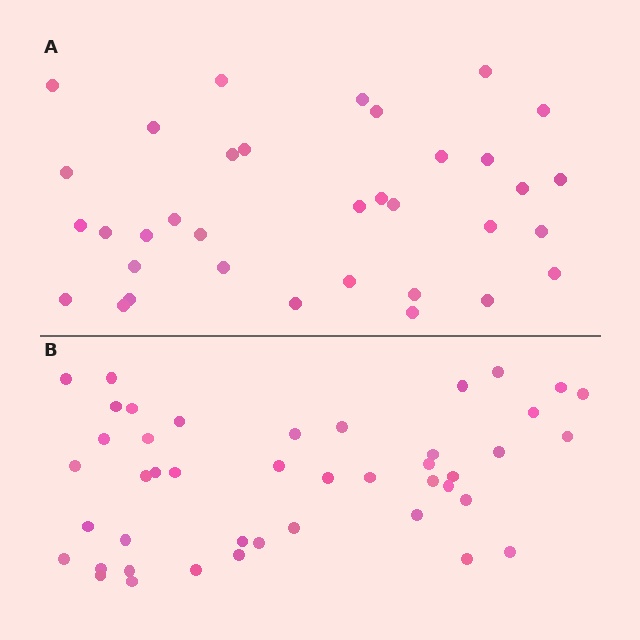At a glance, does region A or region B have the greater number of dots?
Region B (the bottom region) has more dots.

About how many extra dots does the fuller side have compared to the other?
Region B has roughly 8 or so more dots than region A.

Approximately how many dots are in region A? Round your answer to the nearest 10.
About 40 dots. (The exact count is 35, which rounds to 40.)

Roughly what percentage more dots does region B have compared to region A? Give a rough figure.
About 25% more.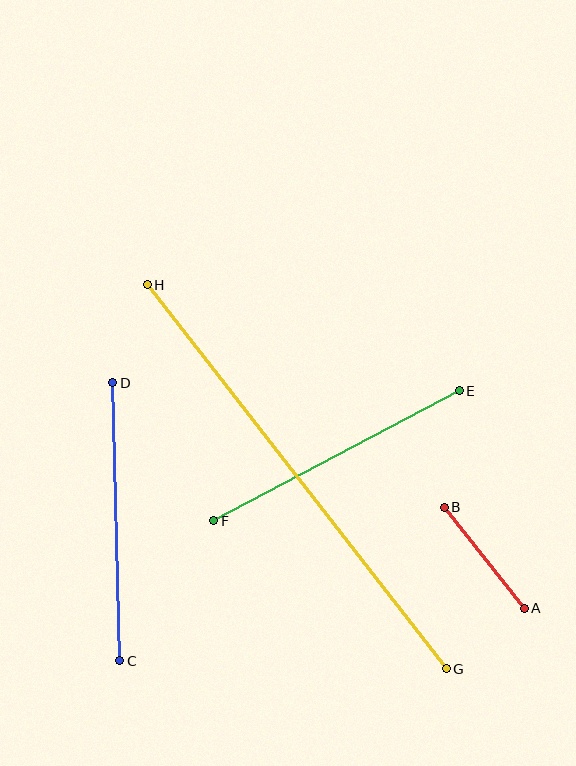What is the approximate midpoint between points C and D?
The midpoint is at approximately (116, 522) pixels.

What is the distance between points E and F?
The distance is approximately 278 pixels.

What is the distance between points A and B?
The distance is approximately 129 pixels.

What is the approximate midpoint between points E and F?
The midpoint is at approximately (336, 456) pixels.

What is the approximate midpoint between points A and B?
The midpoint is at approximately (484, 558) pixels.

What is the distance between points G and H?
The distance is approximately 487 pixels.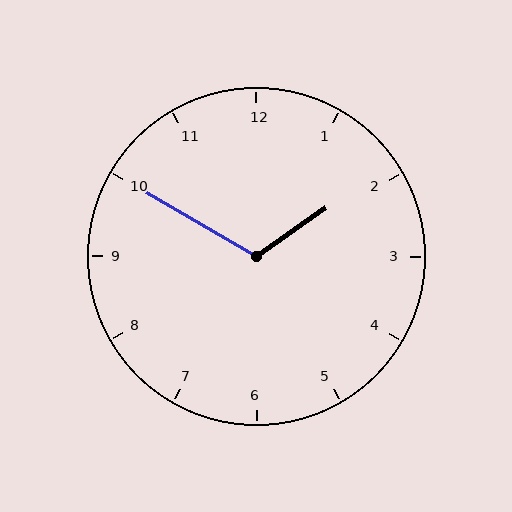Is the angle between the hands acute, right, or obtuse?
It is obtuse.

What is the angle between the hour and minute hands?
Approximately 115 degrees.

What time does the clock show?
1:50.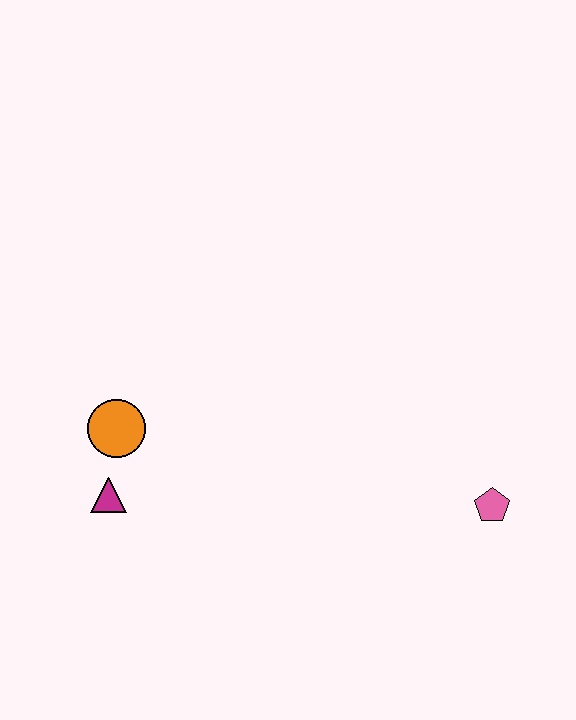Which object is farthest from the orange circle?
The pink pentagon is farthest from the orange circle.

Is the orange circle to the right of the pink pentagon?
No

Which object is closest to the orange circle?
The magenta triangle is closest to the orange circle.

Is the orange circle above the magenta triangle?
Yes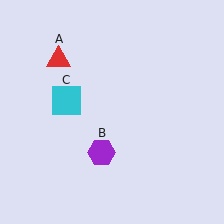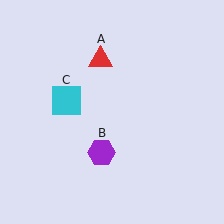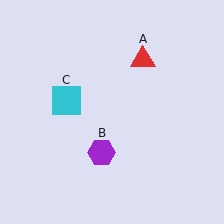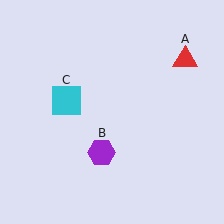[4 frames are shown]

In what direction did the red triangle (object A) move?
The red triangle (object A) moved right.